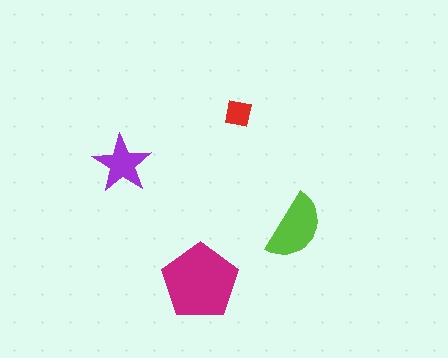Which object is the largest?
The magenta pentagon.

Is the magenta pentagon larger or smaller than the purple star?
Larger.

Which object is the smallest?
The red square.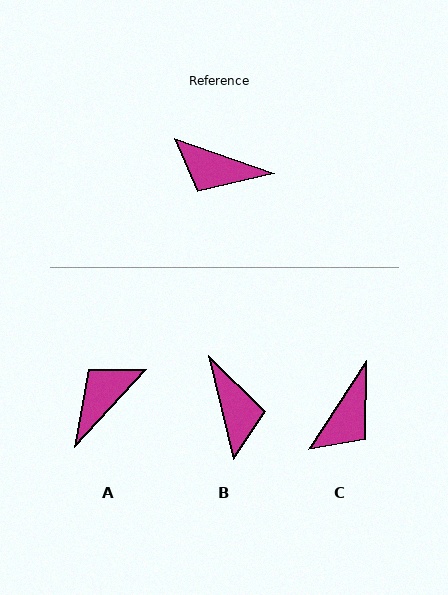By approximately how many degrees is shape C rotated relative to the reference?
Approximately 76 degrees counter-clockwise.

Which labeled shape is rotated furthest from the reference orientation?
B, about 122 degrees away.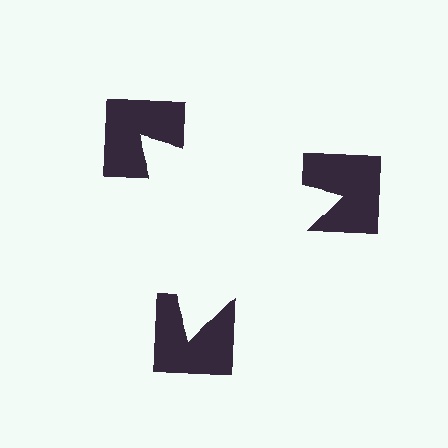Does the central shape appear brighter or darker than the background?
It typically appears slightly brighter than the background, even though no actual brightness change is drawn.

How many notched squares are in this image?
There are 3 — one at each vertex of the illusory triangle.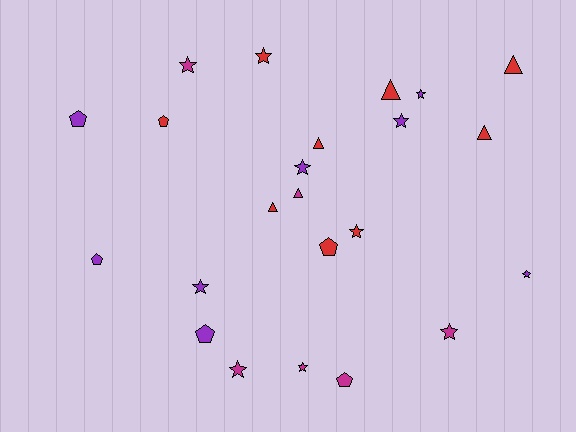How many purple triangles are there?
There are no purple triangles.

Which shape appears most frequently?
Star, with 11 objects.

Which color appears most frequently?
Red, with 9 objects.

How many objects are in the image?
There are 23 objects.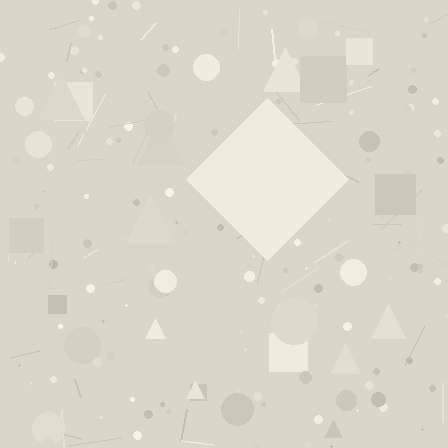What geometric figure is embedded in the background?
A diamond is embedded in the background.